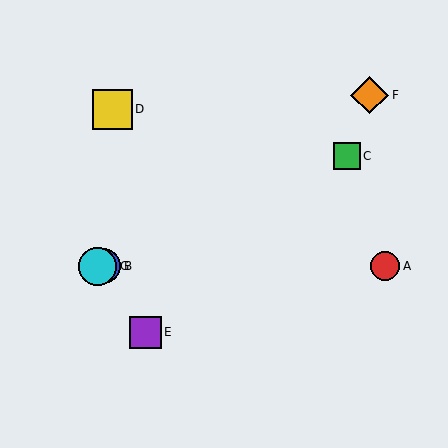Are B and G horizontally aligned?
Yes, both are at y≈266.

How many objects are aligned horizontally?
3 objects (A, B, G) are aligned horizontally.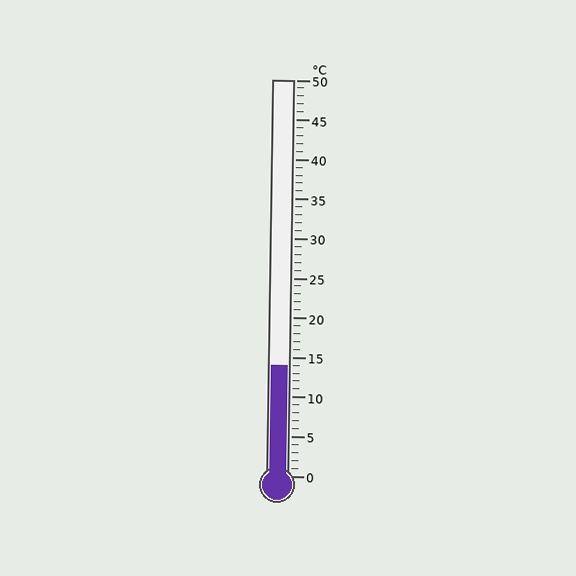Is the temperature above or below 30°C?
The temperature is below 30°C.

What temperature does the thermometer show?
The thermometer shows approximately 14°C.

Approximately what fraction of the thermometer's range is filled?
The thermometer is filled to approximately 30% of its range.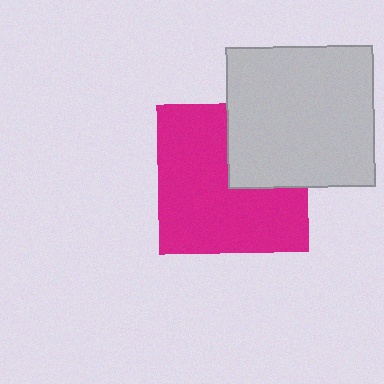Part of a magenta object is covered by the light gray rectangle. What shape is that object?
It is a square.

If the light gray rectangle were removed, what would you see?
You would see the complete magenta square.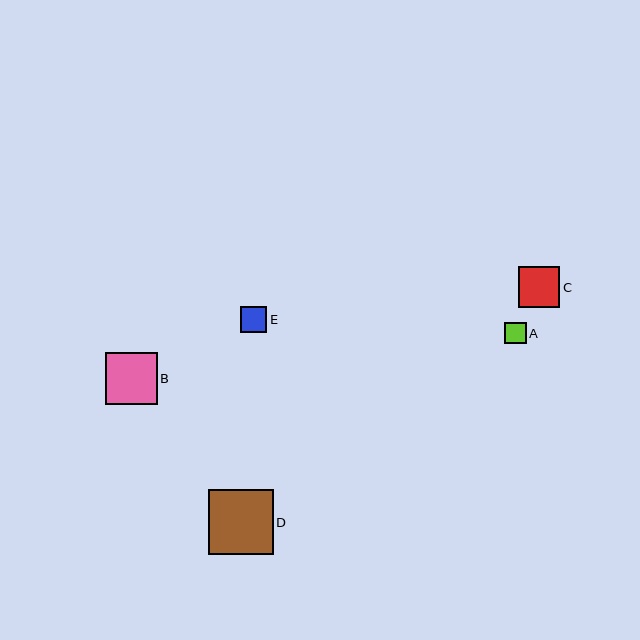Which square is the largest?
Square D is the largest with a size of approximately 65 pixels.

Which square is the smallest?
Square A is the smallest with a size of approximately 21 pixels.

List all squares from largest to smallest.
From largest to smallest: D, B, C, E, A.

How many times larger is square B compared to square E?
Square B is approximately 2.0 times the size of square E.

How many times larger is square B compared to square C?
Square B is approximately 1.3 times the size of square C.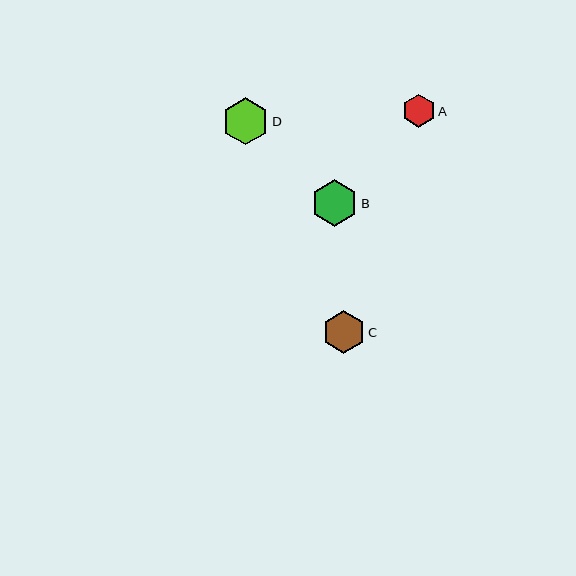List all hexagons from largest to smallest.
From largest to smallest: D, B, C, A.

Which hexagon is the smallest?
Hexagon A is the smallest with a size of approximately 33 pixels.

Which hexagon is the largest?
Hexagon D is the largest with a size of approximately 47 pixels.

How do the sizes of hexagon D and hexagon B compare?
Hexagon D and hexagon B are approximately the same size.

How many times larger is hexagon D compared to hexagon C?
Hexagon D is approximately 1.1 times the size of hexagon C.